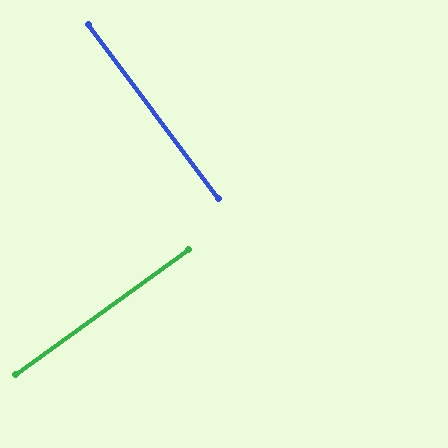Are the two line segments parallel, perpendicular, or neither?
Perpendicular — they meet at approximately 89°.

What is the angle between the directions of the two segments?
Approximately 89 degrees.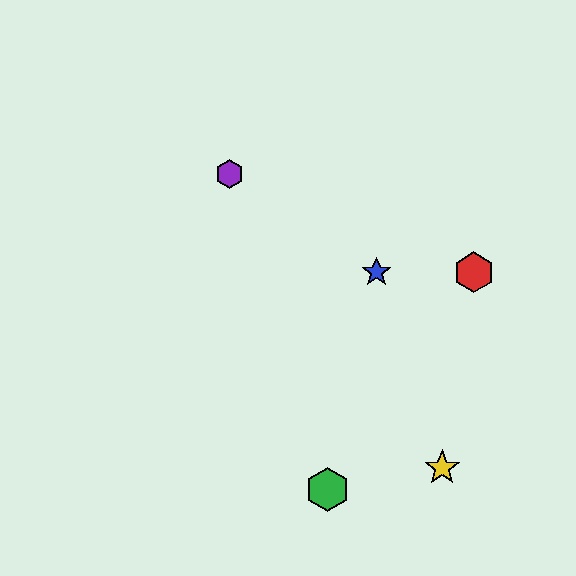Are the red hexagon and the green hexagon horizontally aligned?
No, the red hexagon is at y≈272 and the green hexagon is at y≈489.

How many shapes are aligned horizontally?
2 shapes (the red hexagon, the blue star) are aligned horizontally.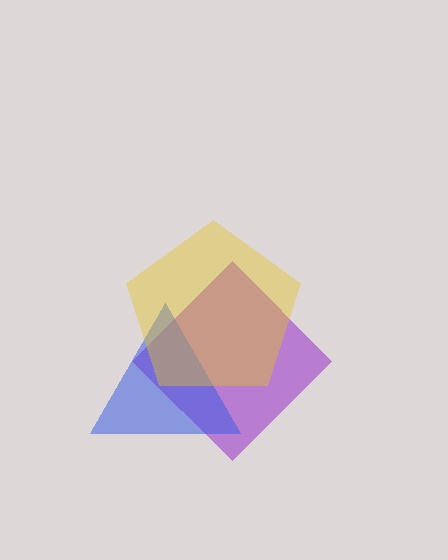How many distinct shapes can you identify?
There are 3 distinct shapes: a purple diamond, a blue triangle, a yellow pentagon.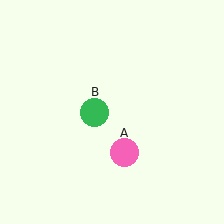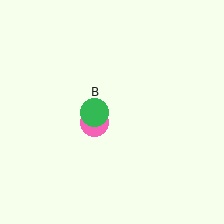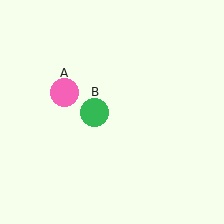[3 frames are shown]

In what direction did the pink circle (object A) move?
The pink circle (object A) moved up and to the left.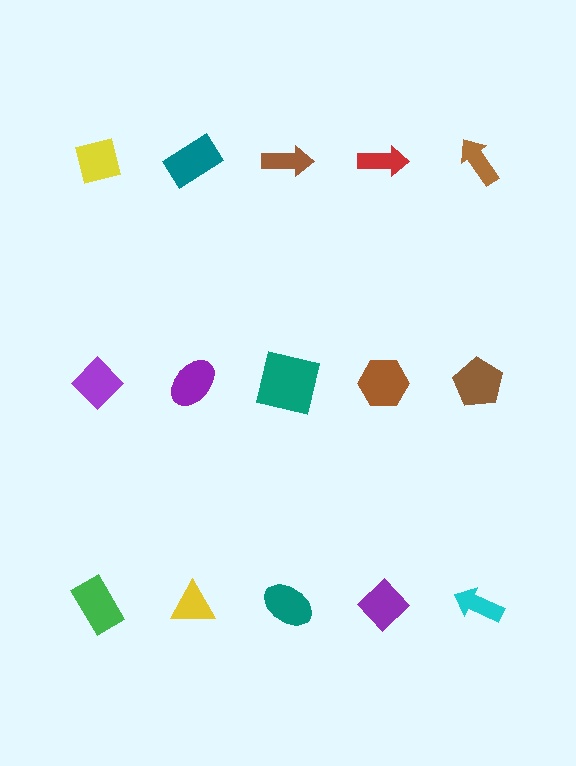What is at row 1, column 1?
A yellow square.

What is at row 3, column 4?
A purple diamond.